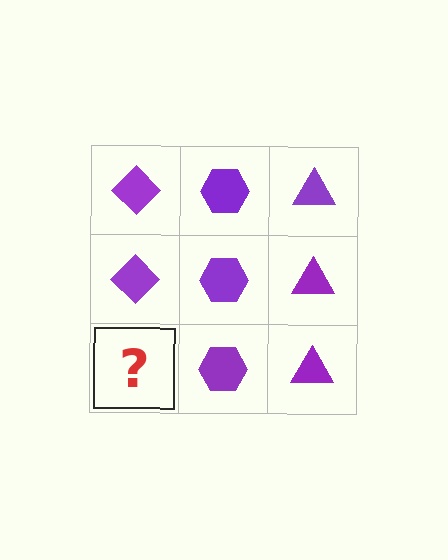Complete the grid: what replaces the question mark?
The question mark should be replaced with a purple diamond.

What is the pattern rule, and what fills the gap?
The rule is that each column has a consistent shape. The gap should be filled with a purple diamond.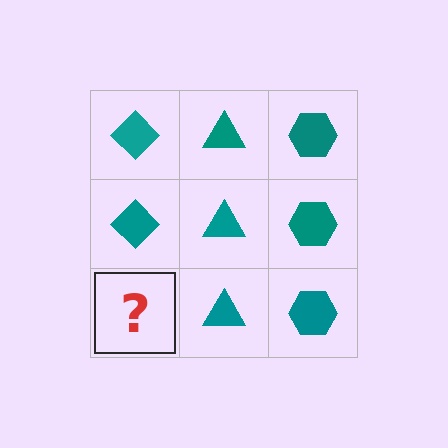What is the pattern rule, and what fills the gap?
The rule is that each column has a consistent shape. The gap should be filled with a teal diamond.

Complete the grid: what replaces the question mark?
The question mark should be replaced with a teal diamond.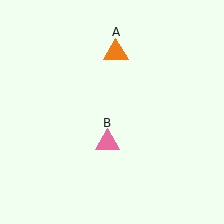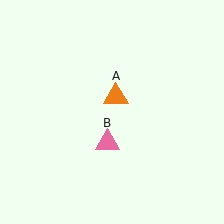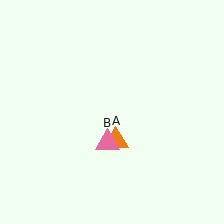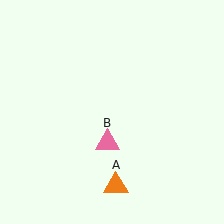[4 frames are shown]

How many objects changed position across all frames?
1 object changed position: orange triangle (object A).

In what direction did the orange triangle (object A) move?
The orange triangle (object A) moved down.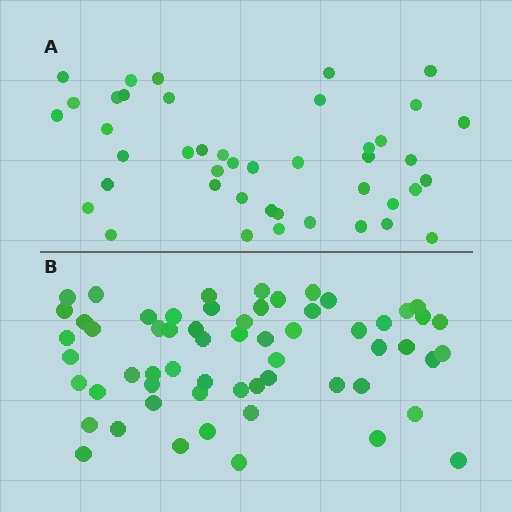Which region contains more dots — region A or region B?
Region B (the bottom region) has more dots.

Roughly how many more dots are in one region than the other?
Region B has approximately 15 more dots than region A.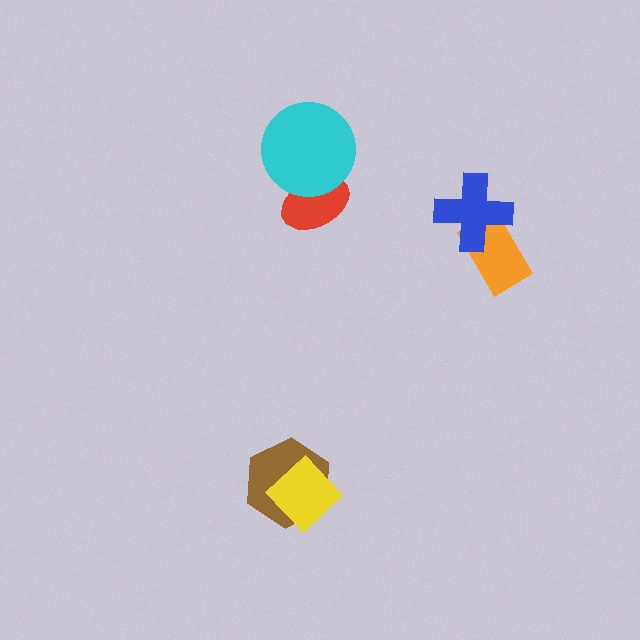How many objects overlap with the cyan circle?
1 object overlaps with the cyan circle.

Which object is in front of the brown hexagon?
The yellow diamond is in front of the brown hexagon.